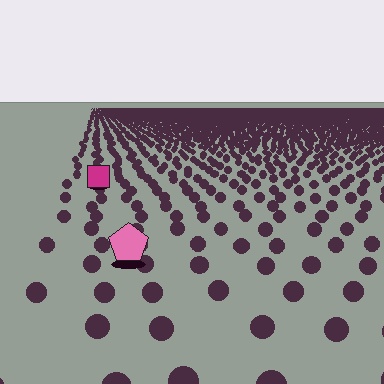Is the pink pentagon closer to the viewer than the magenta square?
Yes. The pink pentagon is closer — you can tell from the texture gradient: the ground texture is coarser near it.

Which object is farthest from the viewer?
The magenta square is farthest from the viewer. It appears smaller and the ground texture around it is denser.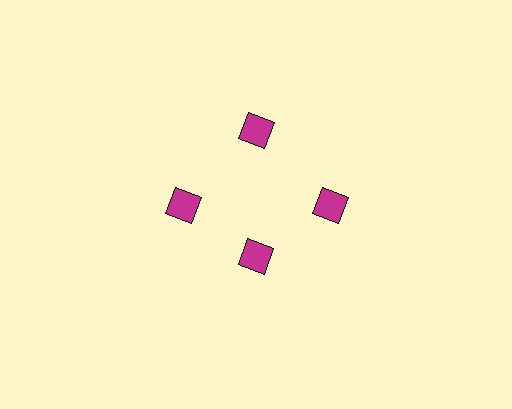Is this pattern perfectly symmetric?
No. The 4 magenta diamonds are arranged in a ring, but one element near the 6 o'clock position is pulled inward toward the center, breaking the 4-fold rotational symmetry.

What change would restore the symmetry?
The symmetry would be restored by moving it outward, back onto the ring so that all 4 diamonds sit at equal angles and equal distance from the center.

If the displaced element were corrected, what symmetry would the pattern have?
It would have 4-fold rotational symmetry — the pattern would map onto itself every 90 degrees.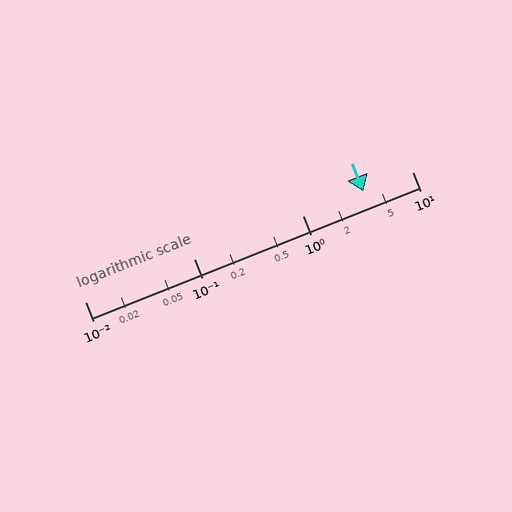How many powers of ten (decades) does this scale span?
The scale spans 3 decades, from 0.01 to 10.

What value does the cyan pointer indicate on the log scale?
The pointer indicates approximately 3.6.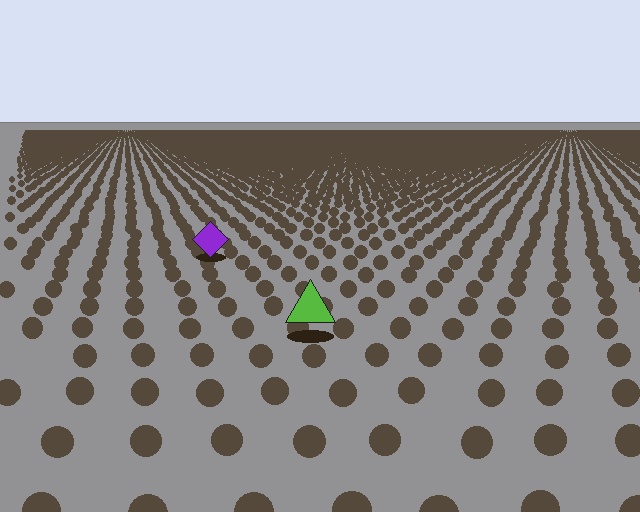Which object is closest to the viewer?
The lime triangle is closest. The texture marks near it are larger and more spread out.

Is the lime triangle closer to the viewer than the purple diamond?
Yes. The lime triangle is closer — you can tell from the texture gradient: the ground texture is coarser near it.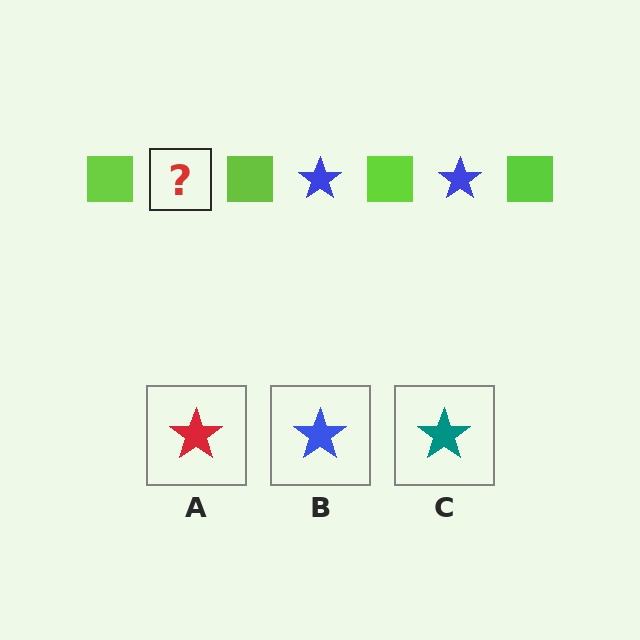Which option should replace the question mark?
Option B.